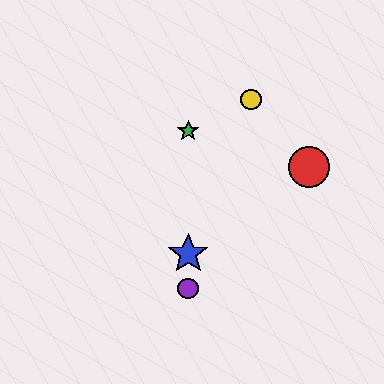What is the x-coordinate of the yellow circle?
The yellow circle is at x≈251.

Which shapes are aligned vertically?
The blue star, the green star, the purple circle are aligned vertically.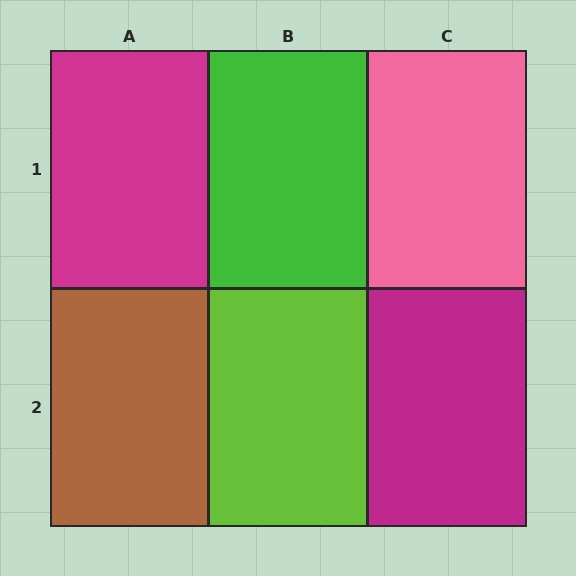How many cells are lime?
1 cell is lime.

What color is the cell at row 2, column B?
Lime.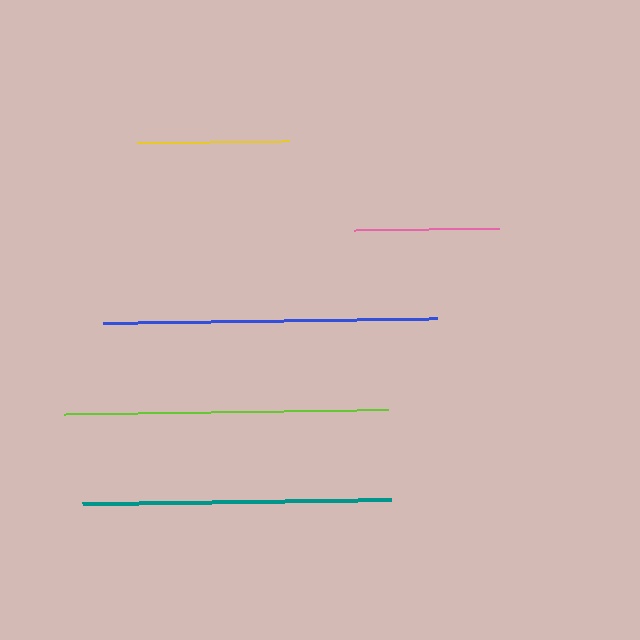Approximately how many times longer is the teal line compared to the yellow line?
The teal line is approximately 2.0 times the length of the yellow line.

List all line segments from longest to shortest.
From longest to shortest: blue, lime, teal, yellow, pink.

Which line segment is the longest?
The blue line is the longest at approximately 334 pixels.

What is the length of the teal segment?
The teal segment is approximately 309 pixels long.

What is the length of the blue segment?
The blue segment is approximately 334 pixels long.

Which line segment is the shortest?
The pink line is the shortest at approximately 145 pixels.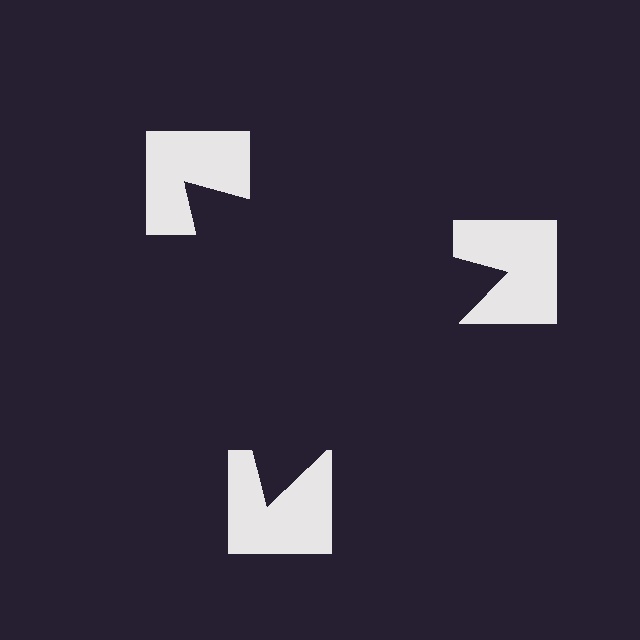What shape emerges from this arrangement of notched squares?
An illusory triangle — its edges are inferred from the aligned wedge cuts in the notched squares, not physically drawn.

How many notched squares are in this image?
There are 3 — one at each vertex of the illusory triangle.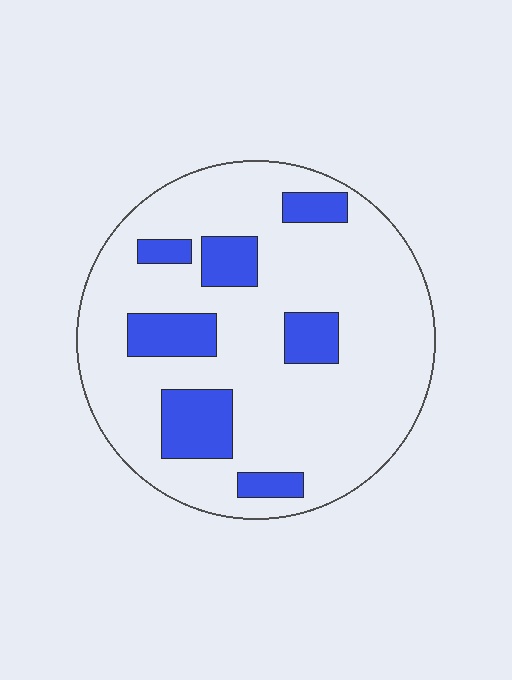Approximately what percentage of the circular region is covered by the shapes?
Approximately 20%.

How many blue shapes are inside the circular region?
7.